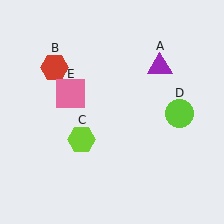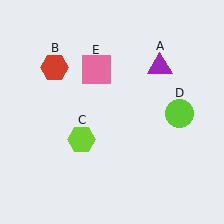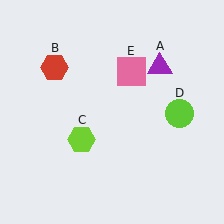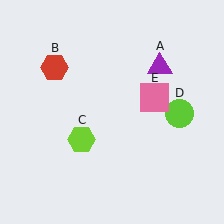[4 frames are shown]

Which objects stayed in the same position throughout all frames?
Purple triangle (object A) and red hexagon (object B) and lime hexagon (object C) and lime circle (object D) remained stationary.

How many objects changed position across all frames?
1 object changed position: pink square (object E).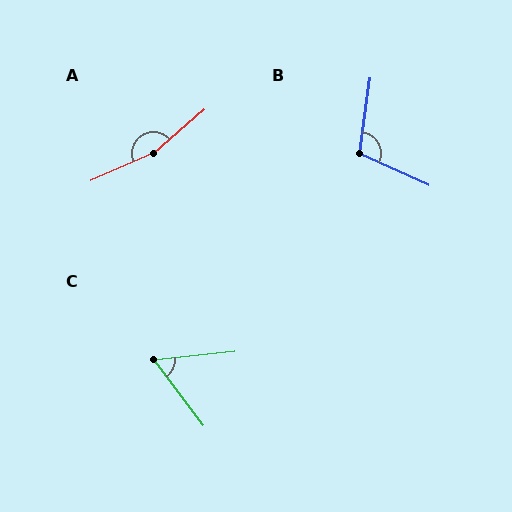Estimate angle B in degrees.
Approximately 107 degrees.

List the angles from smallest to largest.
C (59°), B (107°), A (163°).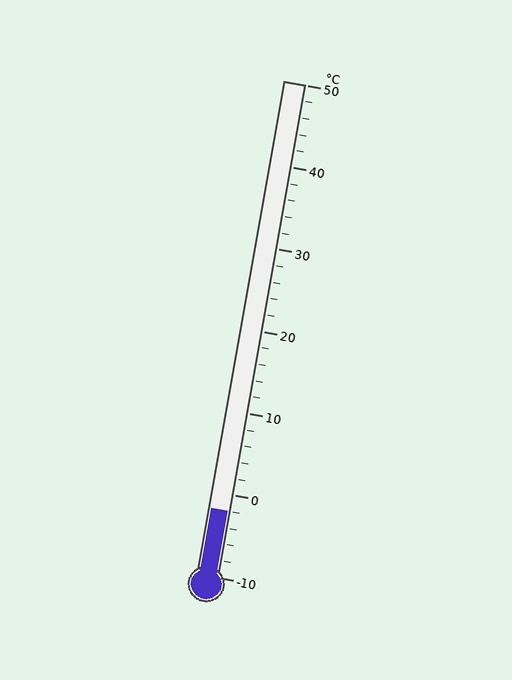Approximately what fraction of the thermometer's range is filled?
The thermometer is filled to approximately 15% of its range.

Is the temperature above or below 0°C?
The temperature is below 0°C.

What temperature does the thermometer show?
The thermometer shows approximately -2°C.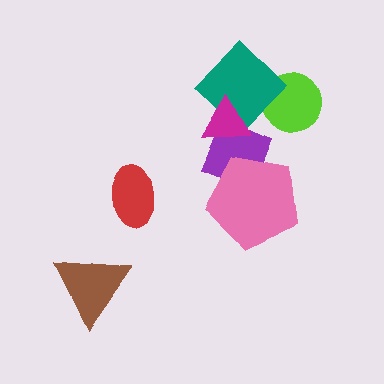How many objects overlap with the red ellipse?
0 objects overlap with the red ellipse.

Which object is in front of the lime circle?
The teal diamond is in front of the lime circle.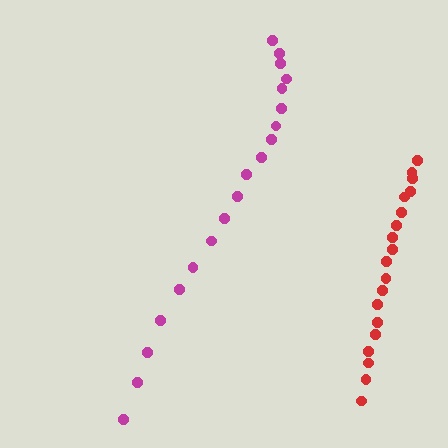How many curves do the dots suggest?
There are 2 distinct paths.